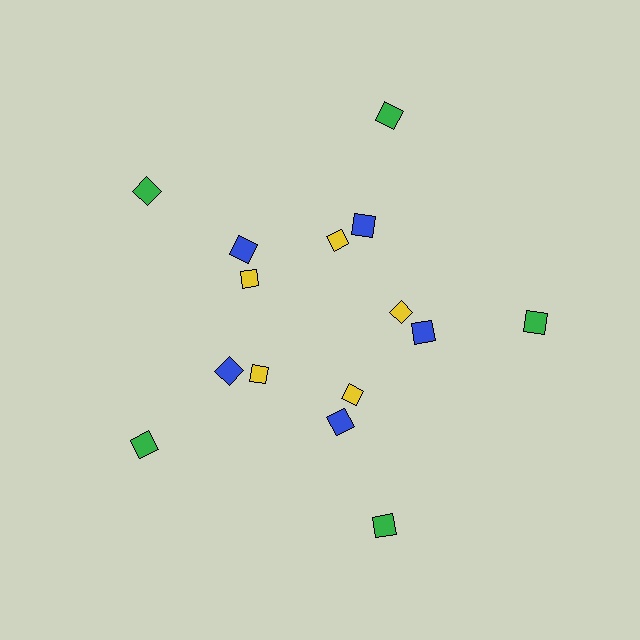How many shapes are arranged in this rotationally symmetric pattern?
There are 15 shapes, arranged in 5 groups of 3.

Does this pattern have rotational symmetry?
Yes, this pattern has 5-fold rotational symmetry. It looks the same after rotating 72 degrees around the center.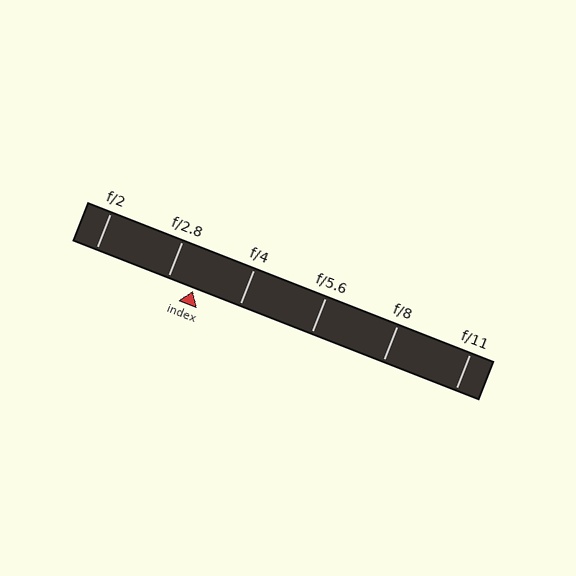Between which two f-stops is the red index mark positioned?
The index mark is between f/2.8 and f/4.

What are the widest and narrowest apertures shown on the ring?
The widest aperture shown is f/2 and the narrowest is f/11.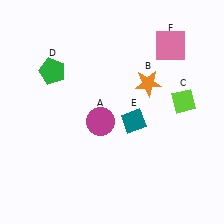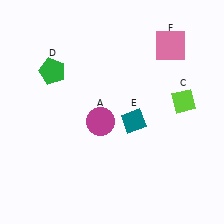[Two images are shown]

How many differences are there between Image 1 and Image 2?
There is 1 difference between the two images.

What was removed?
The orange star (B) was removed in Image 2.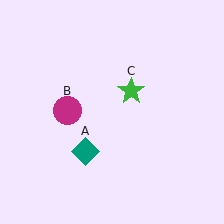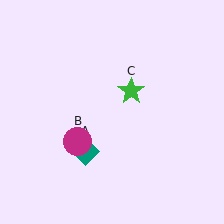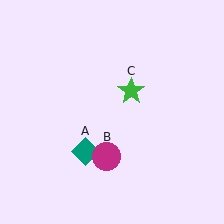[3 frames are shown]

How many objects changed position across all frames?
1 object changed position: magenta circle (object B).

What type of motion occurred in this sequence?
The magenta circle (object B) rotated counterclockwise around the center of the scene.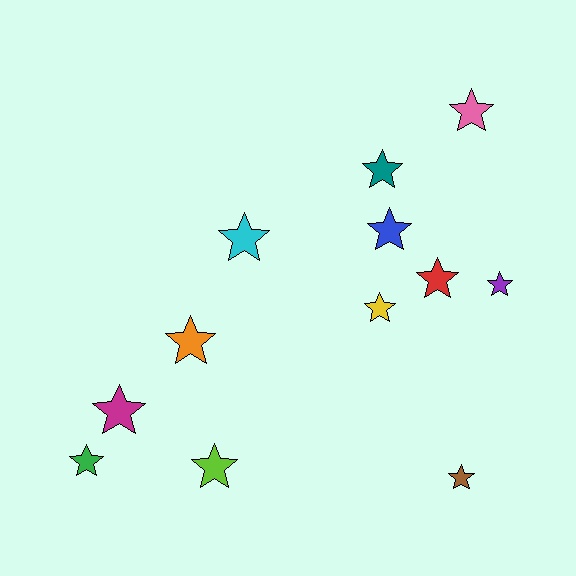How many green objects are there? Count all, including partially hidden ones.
There is 1 green object.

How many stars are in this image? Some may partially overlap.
There are 12 stars.